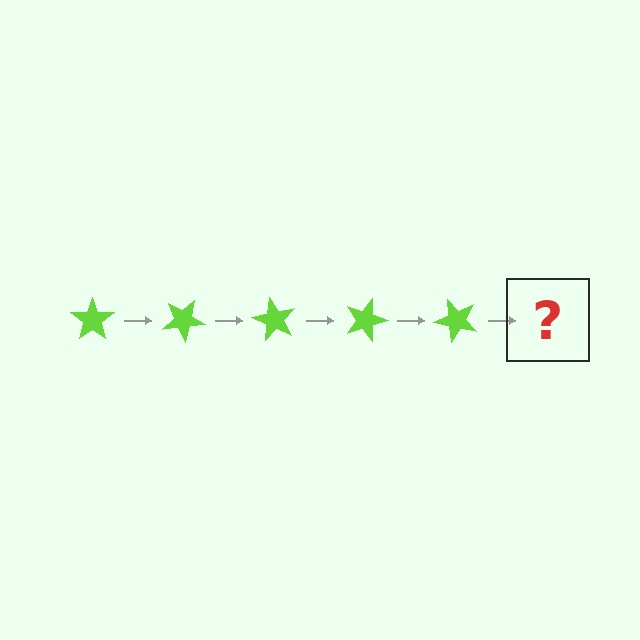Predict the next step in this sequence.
The next step is a lime star rotated 150 degrees.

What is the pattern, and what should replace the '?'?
The pattern is that the star rotates 30 degrees each step. The '?' should be a lime star rotated 150 degrees.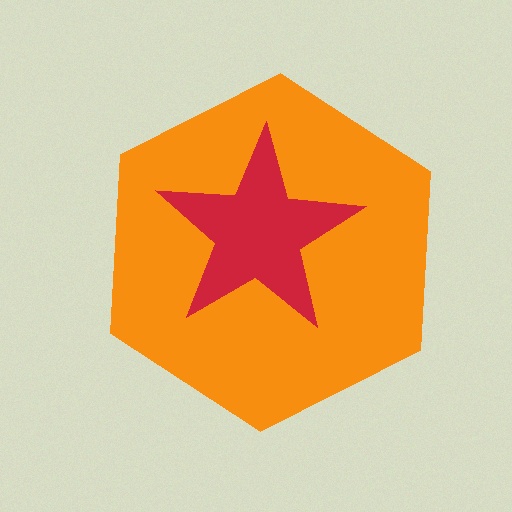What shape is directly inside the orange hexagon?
The red star.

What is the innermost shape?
The red star.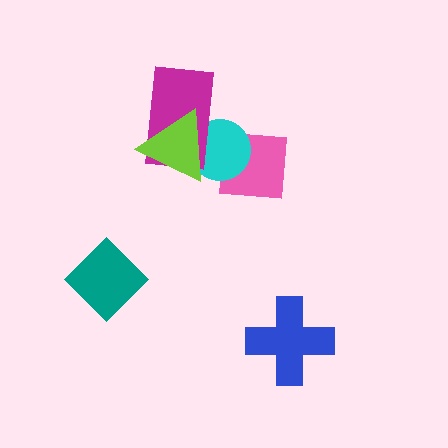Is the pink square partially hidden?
Yes, it is partially covered by another shape.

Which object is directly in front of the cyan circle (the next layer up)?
The magenta rectangle is directly in front of the cyan circle.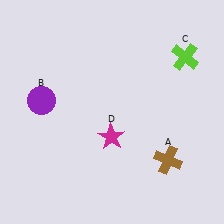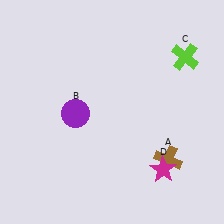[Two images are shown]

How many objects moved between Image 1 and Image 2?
2 objects moved between the two images.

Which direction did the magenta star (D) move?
The magenta star (D) moved right.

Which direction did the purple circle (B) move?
The purple circle (B) moved right.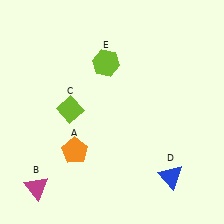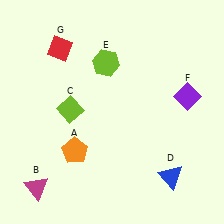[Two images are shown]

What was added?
A purple diamond (F), a red diamond (G) were added in Image 2.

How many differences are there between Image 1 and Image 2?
There are 2 differences between the two images.